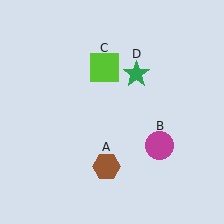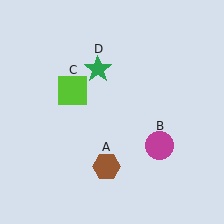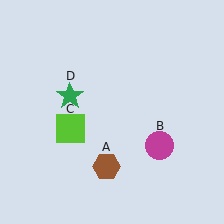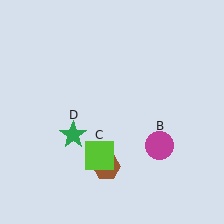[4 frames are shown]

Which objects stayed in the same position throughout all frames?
Brown hexagon (object A) and magenta circle (object B) remained stationary.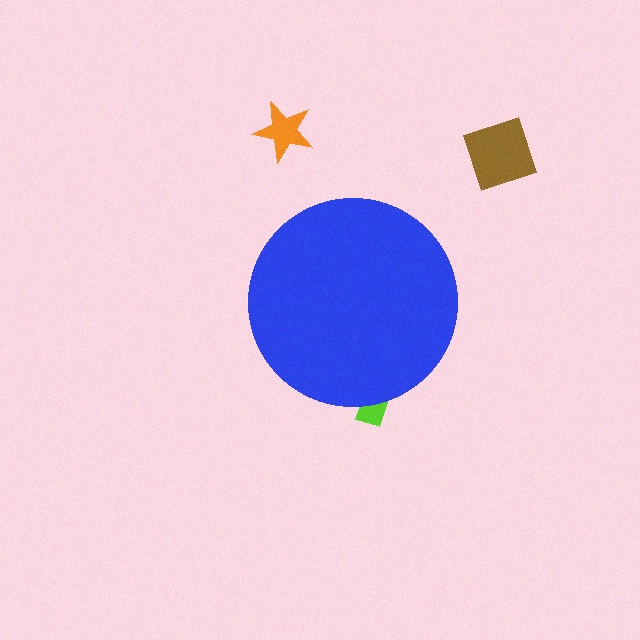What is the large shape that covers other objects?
A blue circle.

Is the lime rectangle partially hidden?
Yes, the lime rectangle is partially hidden behind the blue circle.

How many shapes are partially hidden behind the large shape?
1 shape is partially hidden.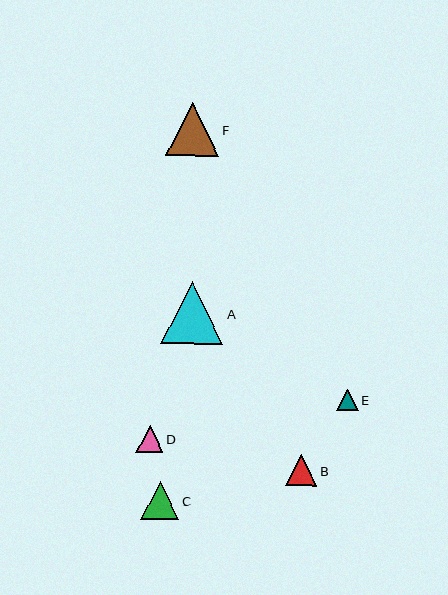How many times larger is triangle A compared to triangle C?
Triangle A is approximately 1.7 times the size of triangle C.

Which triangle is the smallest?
Triangle E is the smallest with a size of approximately 21 pixels.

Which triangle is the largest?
Triangle A is the largest with a size of approximately 63 pixels.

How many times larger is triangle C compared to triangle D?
Triangle C is approximately 1.4 times the size of triangle D.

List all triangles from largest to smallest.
From largest to smallest: A, F, C, B, D, E.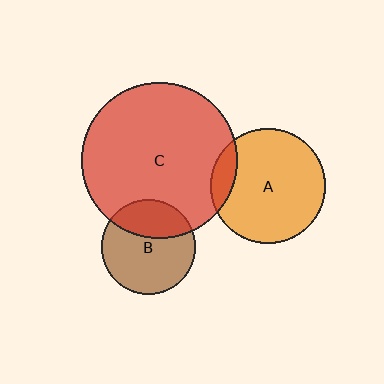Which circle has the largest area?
Circle C (red).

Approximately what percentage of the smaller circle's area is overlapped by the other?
Approximately 30%.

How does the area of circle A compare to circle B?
Approximately 1.5 times.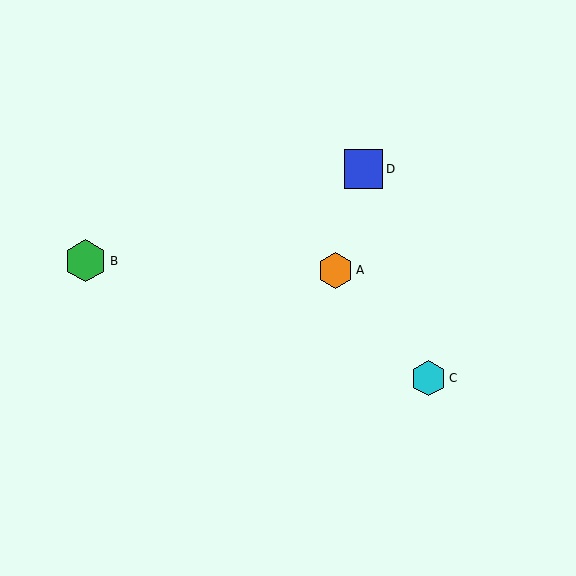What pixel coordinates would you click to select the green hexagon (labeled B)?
Click at (86, 261) to select the green hexagon B.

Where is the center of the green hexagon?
The center of the green hexagon is at (86, 261).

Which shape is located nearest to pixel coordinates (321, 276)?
The orange hexagon (labeled A) at (336, 270) is nearest to that location.